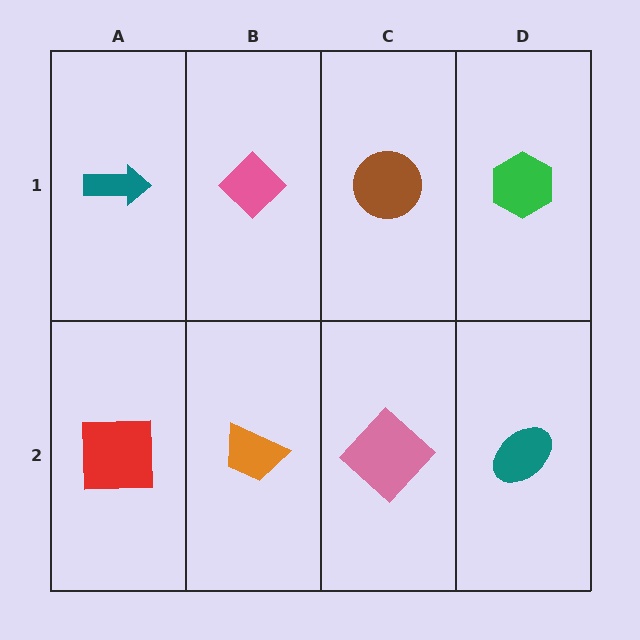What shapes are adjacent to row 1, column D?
A teal ellipse (row 2, column D), a brown circle (row 1, column C).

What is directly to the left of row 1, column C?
A pink diamond.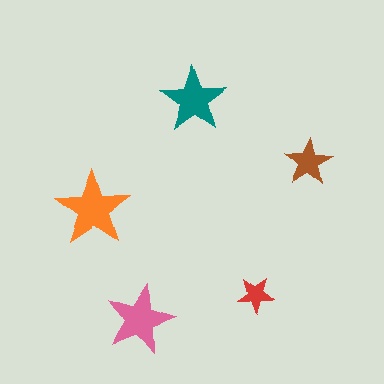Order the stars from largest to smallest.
the orange one, the pink one, the teal one, the brown one, the red one.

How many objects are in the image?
There are 5 objects in the image.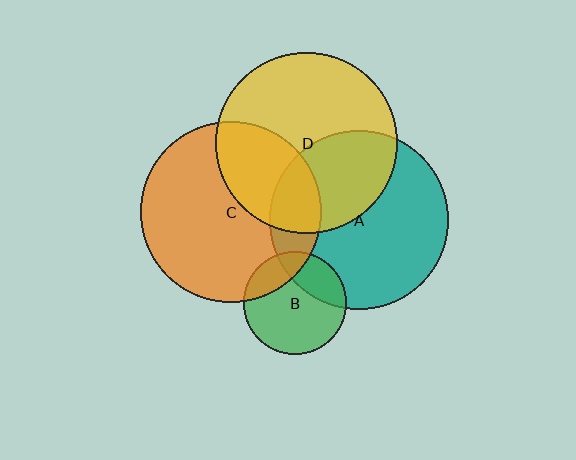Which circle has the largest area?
Circle D (yellow).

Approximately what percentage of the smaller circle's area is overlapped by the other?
Approximately 30%.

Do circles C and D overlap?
Yes.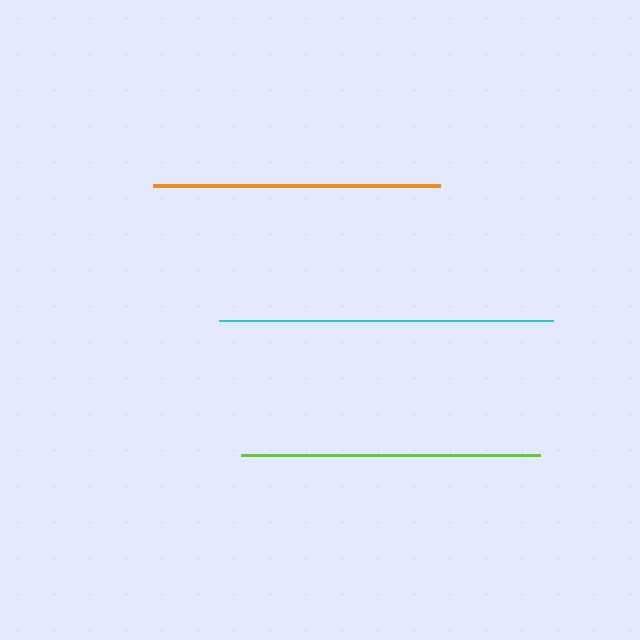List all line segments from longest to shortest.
From longest to shortest: cyan, lime, orange.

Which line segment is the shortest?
The orange line is the shortest at approximately 287 pixels.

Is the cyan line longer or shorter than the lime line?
The cyan line is longer than the lime line.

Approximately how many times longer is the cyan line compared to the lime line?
The cyan line is approximately 1.1 times the length of the lime line.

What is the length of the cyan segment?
The cyan segment is approximately 333 pixels long.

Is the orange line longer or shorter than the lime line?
The lime line is longer than the orange line.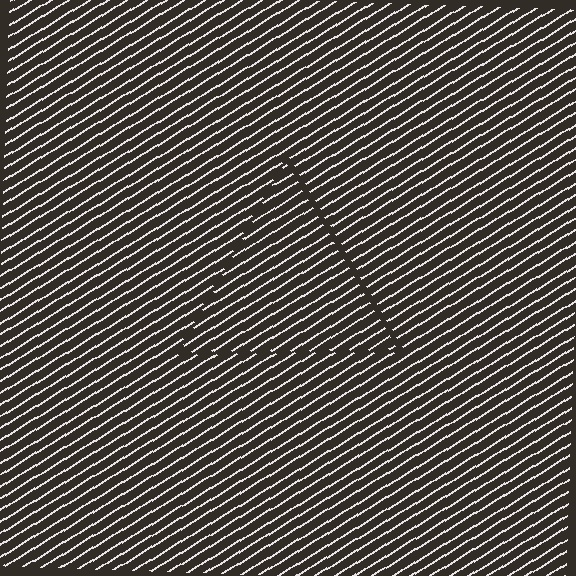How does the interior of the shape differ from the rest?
The interior of the shape contains the same grating, shifted by half a period — the contour is defined by the phase discontinuity where line-ends from the inner and outer gratings abut.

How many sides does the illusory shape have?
3 sides — the line-ends trace a triangle.